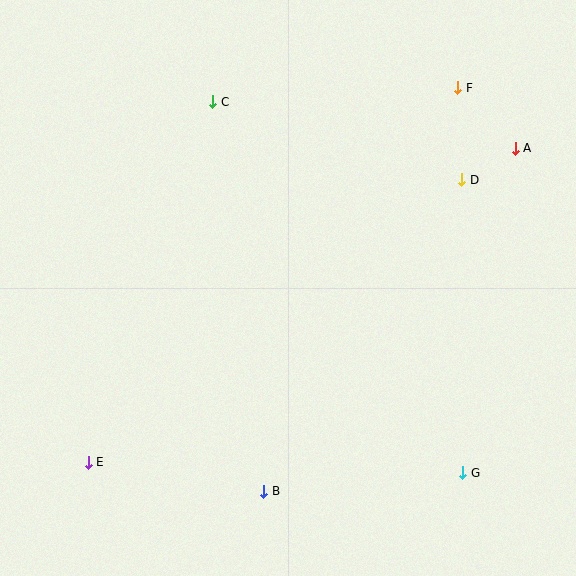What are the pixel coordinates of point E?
Point E is at (88, 462).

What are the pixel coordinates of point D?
Point D is at (462, 180).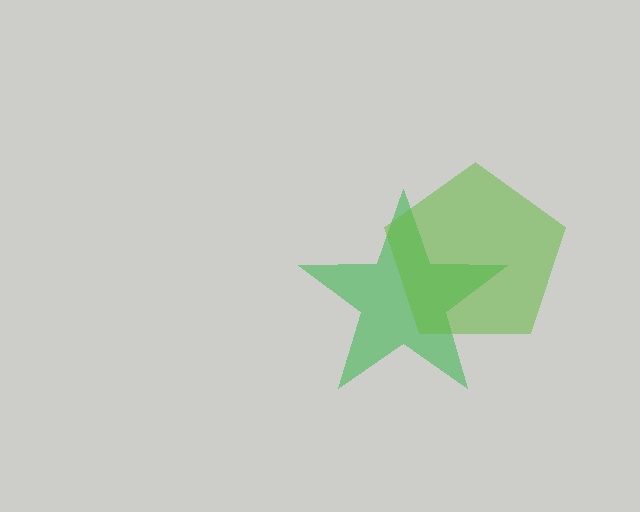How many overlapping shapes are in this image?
There are 2 overlapping shapes in the image.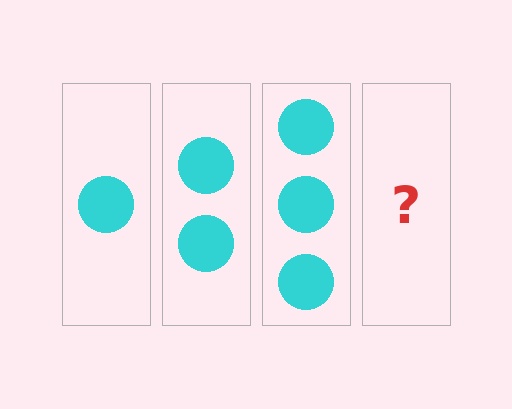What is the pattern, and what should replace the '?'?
The pattern is that each step adds one more circle. The '?' should be 4 circles.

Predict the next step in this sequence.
The next step is 4 circles.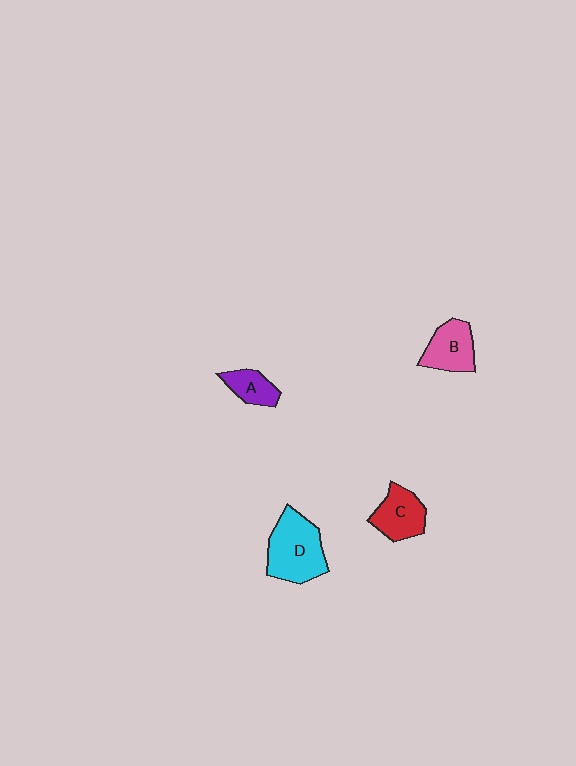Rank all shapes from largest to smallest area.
From largest to smallest: D (cyan), C (red), B (pink), A (purple).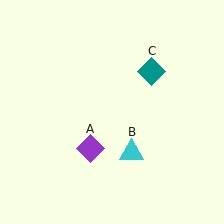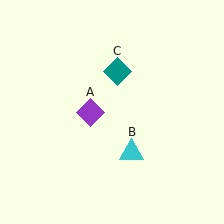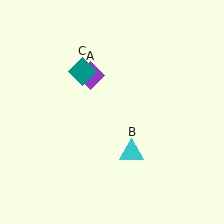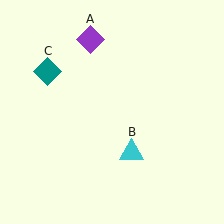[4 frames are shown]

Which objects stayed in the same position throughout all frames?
Cyan triangle (object B) remained stationary.